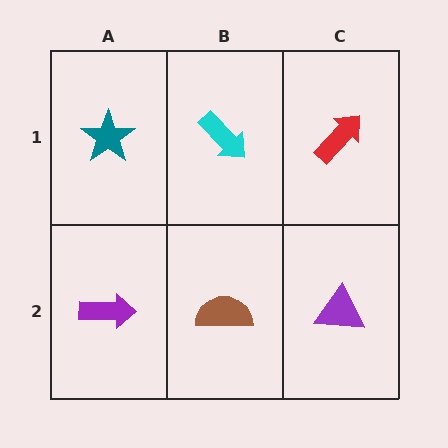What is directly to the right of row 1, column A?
A cyan arrow.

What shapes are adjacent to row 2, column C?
A red arrow (row 1, column C), a brown semicircle (row 2, column B).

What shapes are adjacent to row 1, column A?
A purple arrow (row 2, column A), a cyan arrow (row 1, column B).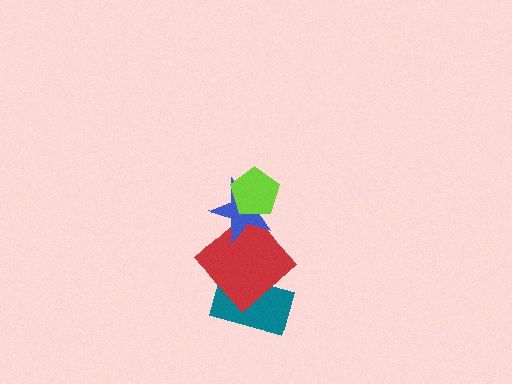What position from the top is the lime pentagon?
The lime pentagon is 1st from the top.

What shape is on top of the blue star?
The lime pentagon is on top of the blue star.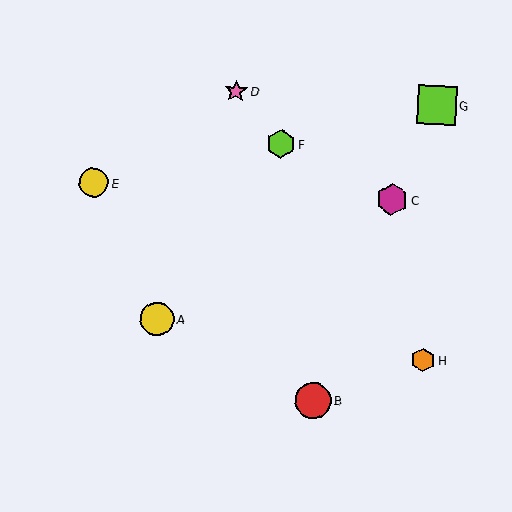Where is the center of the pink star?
The center of the pink star is at (236, 91).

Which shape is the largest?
The lime square (labeled G) is the largest.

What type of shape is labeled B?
Shape B is a red circle.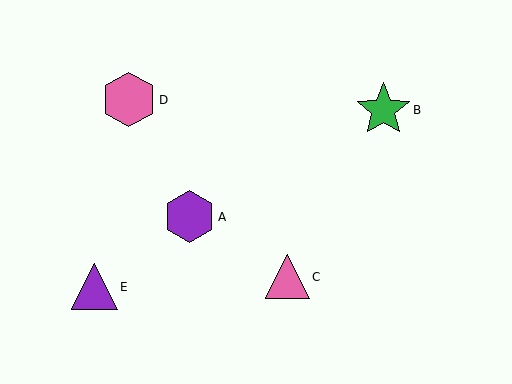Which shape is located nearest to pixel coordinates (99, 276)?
The purple triangle (labeled E) at (94, 287) is nearest to that location.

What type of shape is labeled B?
Shape B is a green star.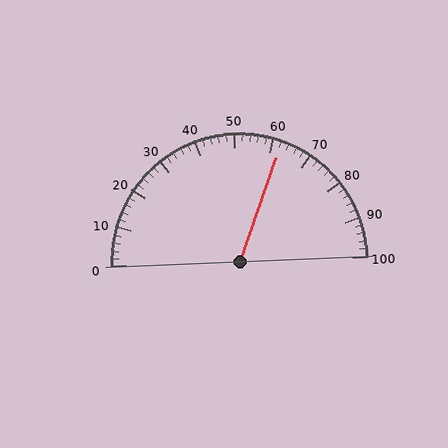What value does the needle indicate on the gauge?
The needle indicates approximately 62.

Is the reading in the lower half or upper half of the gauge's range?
The reading is in the upper half of the range (0 to 100).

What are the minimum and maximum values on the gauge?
The gauge ranges from 0 to 100.